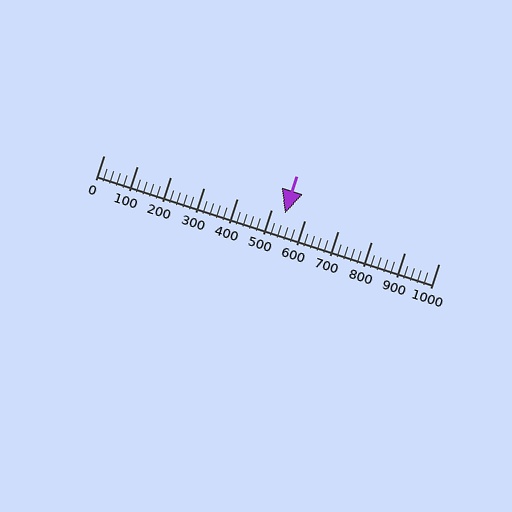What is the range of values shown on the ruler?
The ruler shows values from 0 to 1000.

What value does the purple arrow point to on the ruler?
The purple arrow points to approximately 540.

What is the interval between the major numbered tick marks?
The major tick marks are spaced 100 units apart.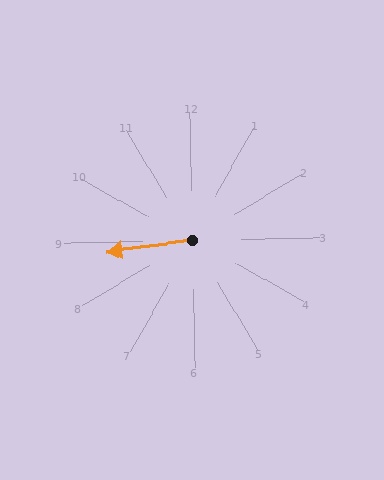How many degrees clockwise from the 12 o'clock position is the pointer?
Approximately 263 degrees.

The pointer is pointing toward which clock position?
Roughly 9 o'clock.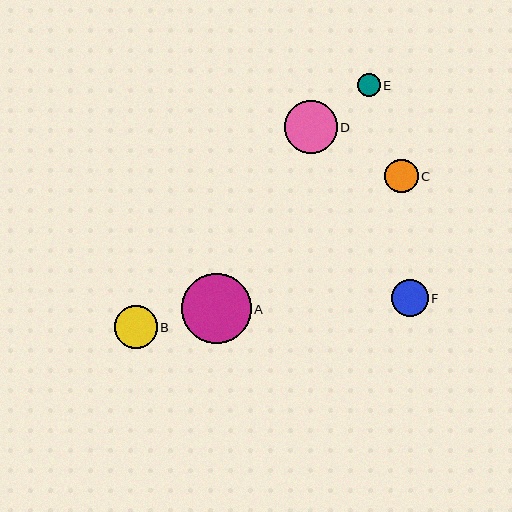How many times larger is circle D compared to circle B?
Circle D is approximately 1.2 times the size of circle B.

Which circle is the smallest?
Circle E is the smallest with a size of approximately 23 pixels.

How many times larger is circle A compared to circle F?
Circle A is approximately 1.9 times the size of circle F.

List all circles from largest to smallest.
From largest to smallest: A, D, B, F, C, E.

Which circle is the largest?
Circle A is the largest with a size of approximately 70 pixels.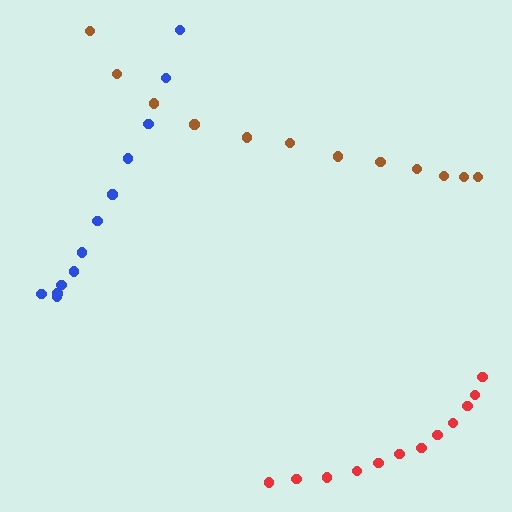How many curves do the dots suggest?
There are 3 distinct paths.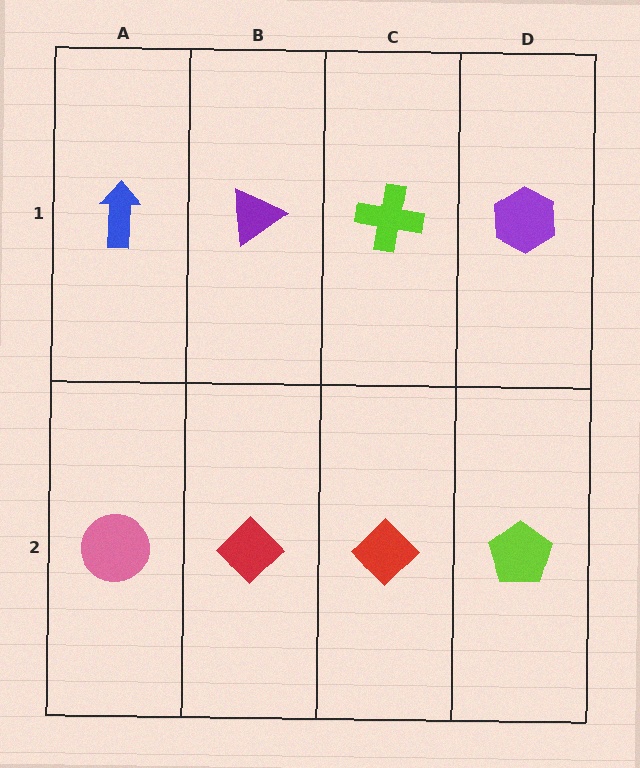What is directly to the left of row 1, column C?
A purple triangle.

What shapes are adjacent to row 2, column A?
A blue arrow (row 1, column A), a red diamond (row 2, column B).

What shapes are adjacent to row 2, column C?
A lime cross (row 1, column C), a red diamond (row 2, column B), a lime pentagon (row 2, column D).